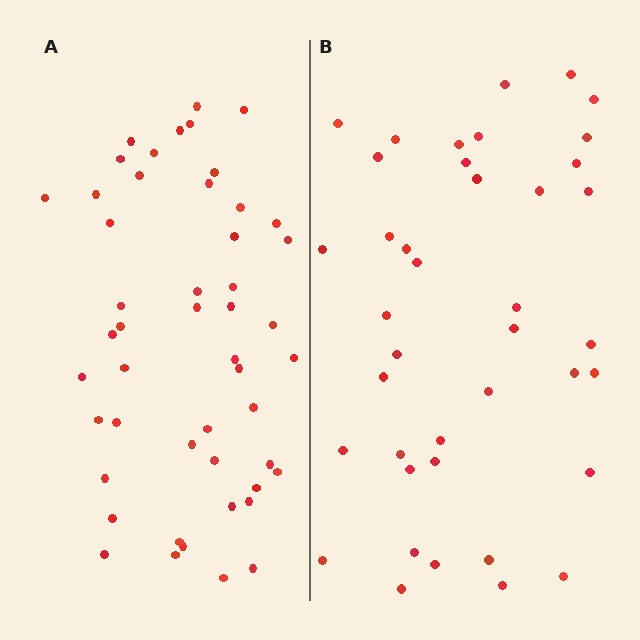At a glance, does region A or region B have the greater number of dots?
Region A (the left region) has more dots.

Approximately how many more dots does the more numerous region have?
Region A has roughly 8 or so more dots than region B.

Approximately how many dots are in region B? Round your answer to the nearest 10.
About 40 dots.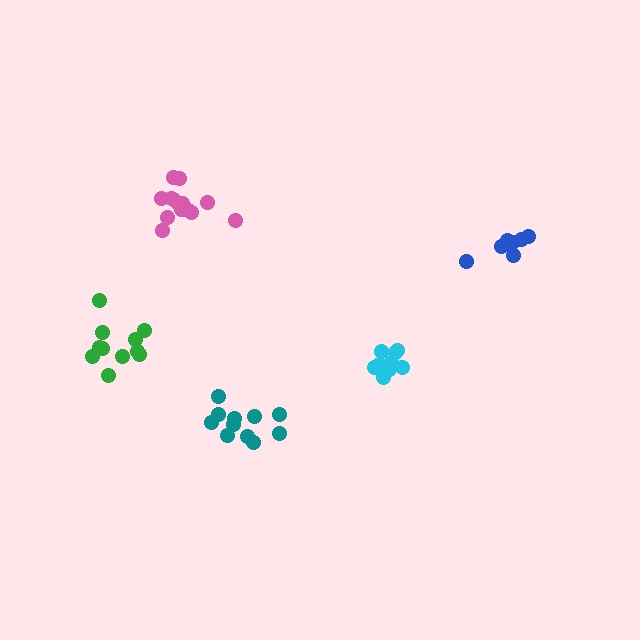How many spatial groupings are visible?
There are 5 spatial groupings.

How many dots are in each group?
Group 1: 10 dots, Group 2: 14 dots, Group 3: 11 dots, Group 4: 8 dots, Group 5: 11 dots (54 total).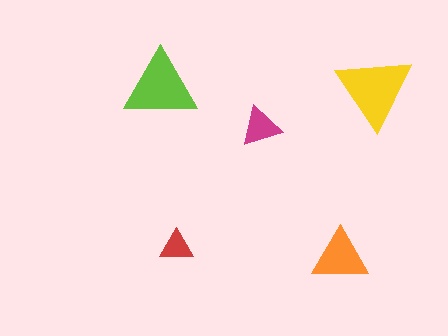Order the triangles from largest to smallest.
the yellow one, the lime one, the orange one, the magenta one, the red one.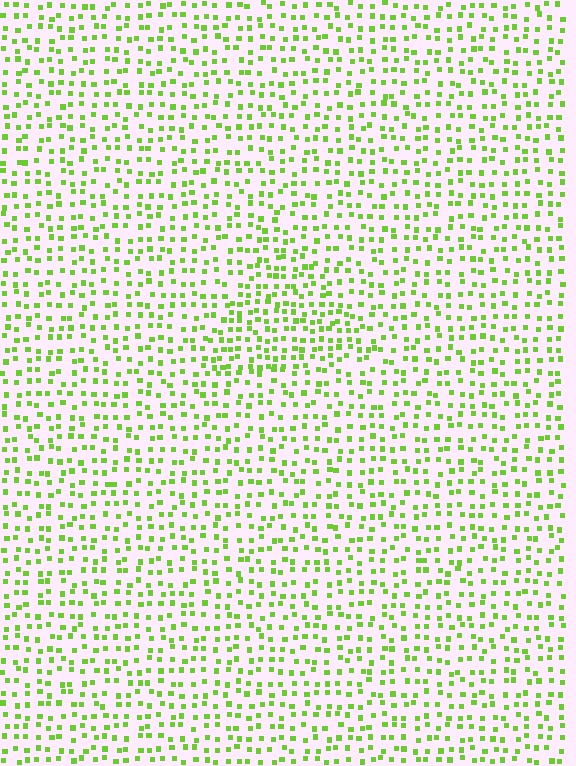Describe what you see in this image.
The image contains small lime elements arranged at two different densities. A triangle-shaped region is visible where the elements are more densely packed than the surrounding area.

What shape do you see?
I see a triangle.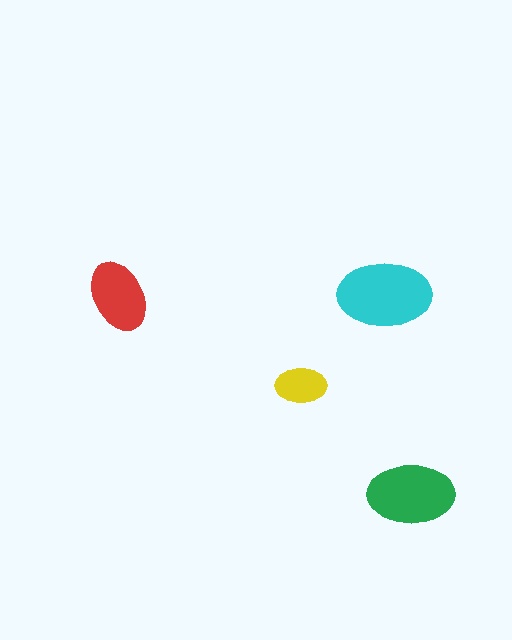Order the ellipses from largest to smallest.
the cyan one, the green one, the red one, the yellow one.